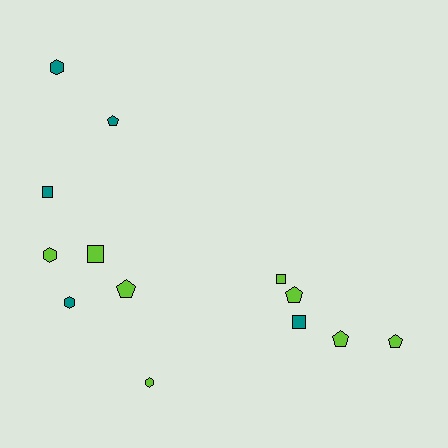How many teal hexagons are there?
There are 2 teal hexagons.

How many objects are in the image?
There are 13 objects.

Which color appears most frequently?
Lime, with 8 objects.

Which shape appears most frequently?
Pentagon, with 5 objects.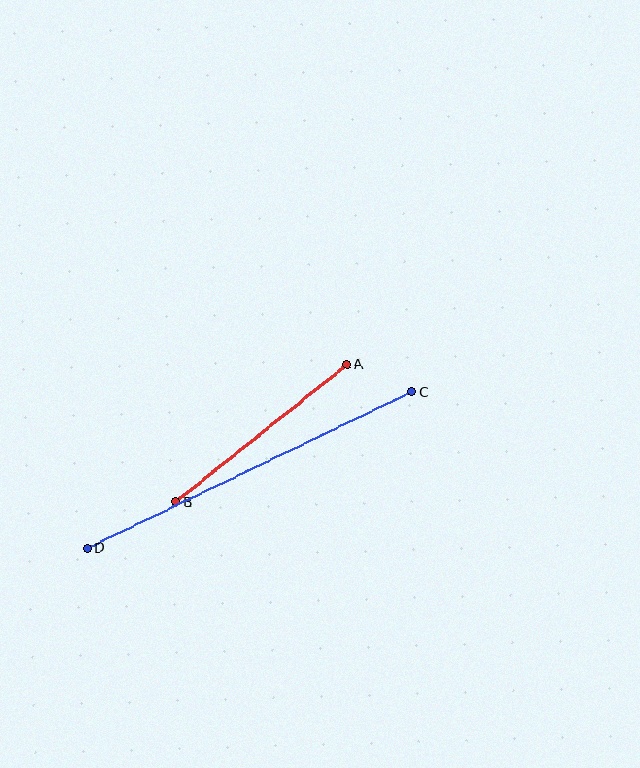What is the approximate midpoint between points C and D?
The midpoint is at approximately (249, 470) pixels.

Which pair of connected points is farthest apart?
Points C and D are farthest apart.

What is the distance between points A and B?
The distance is approximately 219 pixels.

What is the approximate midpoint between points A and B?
The midpoint is at approximately (261, 433) pixels.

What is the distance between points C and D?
The distance is approximately 361 pixels.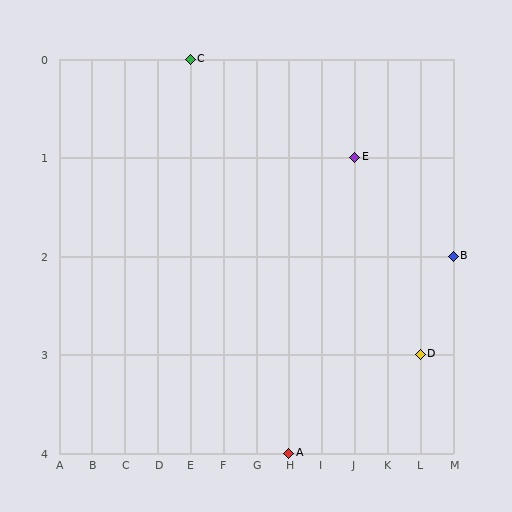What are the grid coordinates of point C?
Point C is at grid coordinates (E, 0).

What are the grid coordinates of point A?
Point A is at grid coordinates (H, 4).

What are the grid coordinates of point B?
Point B is at grid coordinates (M, 2).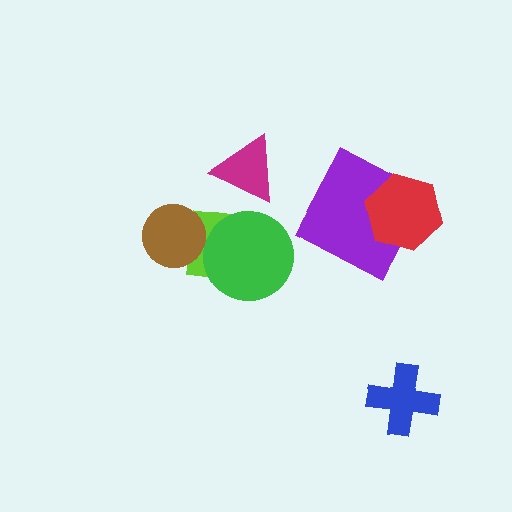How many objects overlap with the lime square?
2 objects overlap with the lime square.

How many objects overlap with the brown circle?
1 object overlaps with the brown circle.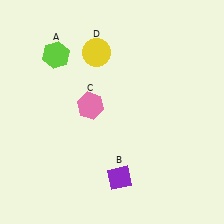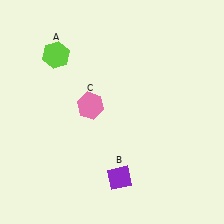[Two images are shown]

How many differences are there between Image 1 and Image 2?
There is 1 difference between the two images.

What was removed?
The yellow circle (D) was removed in Image 2.